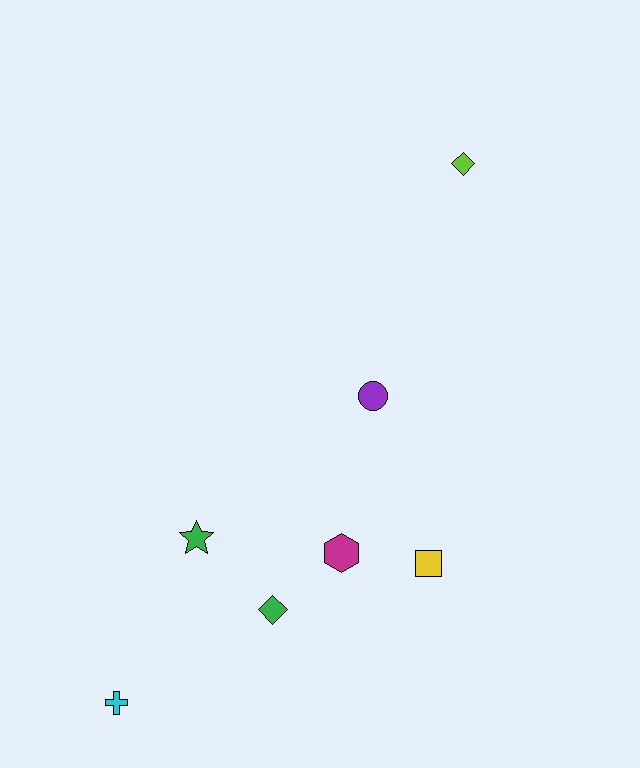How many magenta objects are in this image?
There is 1 magenta object.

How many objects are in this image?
There are 7 objects.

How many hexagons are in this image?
There is 1 hexagon.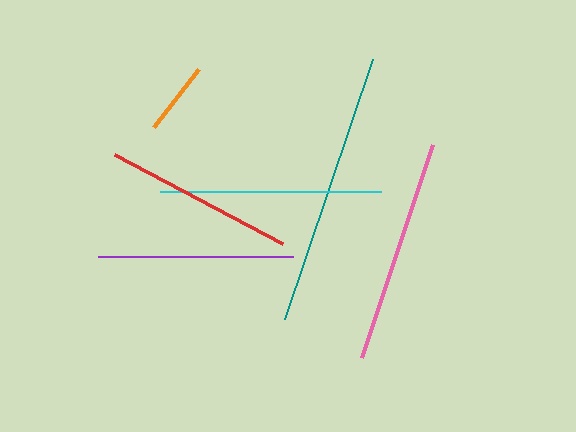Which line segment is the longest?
The teal line is the longest at approximately 275 pixels.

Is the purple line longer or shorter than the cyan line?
The cyan line is longer than the purple line.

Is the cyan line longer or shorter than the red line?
The cyan line is longer than the red line.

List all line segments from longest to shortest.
From longest to shortest: teal, pink, cyan, purple, red, orange.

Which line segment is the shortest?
The orange line is the shortest at approximately 74 pixels.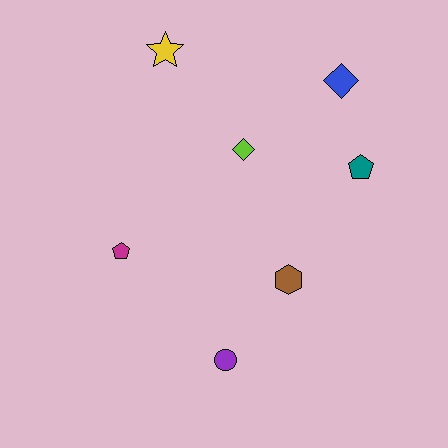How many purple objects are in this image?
There is 1 purple object.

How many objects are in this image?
There are 7 objects.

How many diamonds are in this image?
There are 2 diamonds.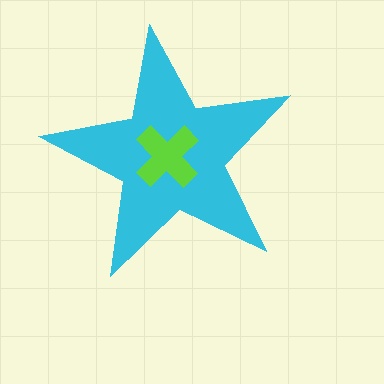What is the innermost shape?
The lime cross.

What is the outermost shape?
The cyan star.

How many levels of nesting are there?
2.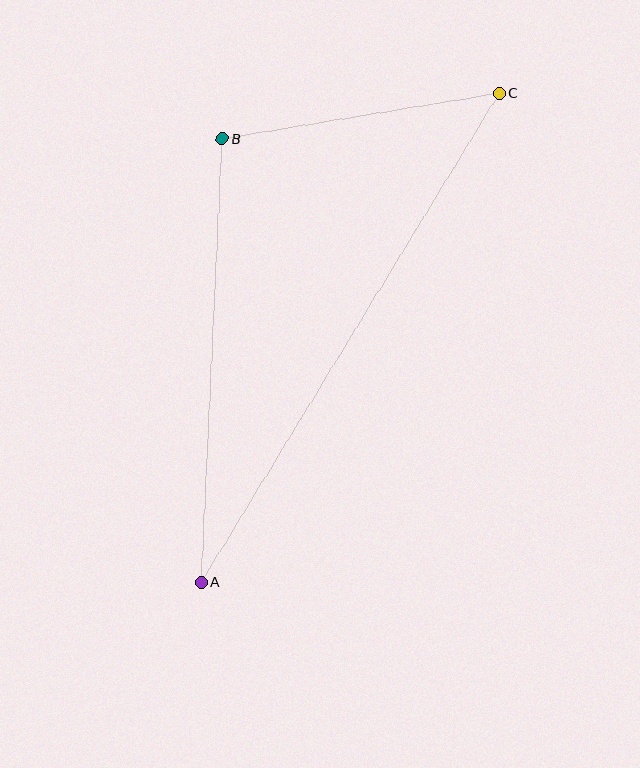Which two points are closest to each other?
Points B and C are closest to each other.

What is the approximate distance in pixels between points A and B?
The distance between A and B is approximately 444 pixels.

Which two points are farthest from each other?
Points A and C are farthest from each other.